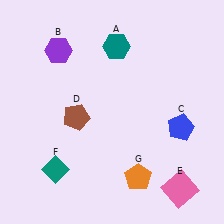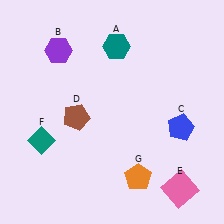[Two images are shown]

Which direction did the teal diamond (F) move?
The teal diamond (F) moved up.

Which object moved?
The teal diamond (F) moved up.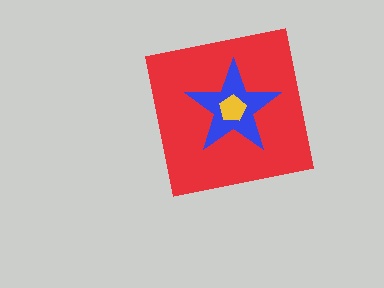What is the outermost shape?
The red square.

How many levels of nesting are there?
3.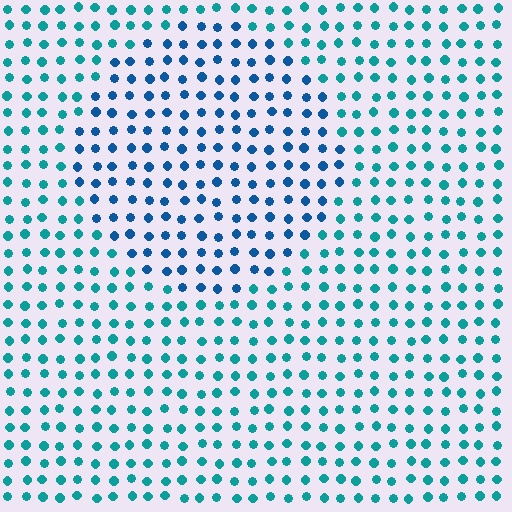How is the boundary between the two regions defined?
The boundary is defined purely by a slight shift in hue (about 31 degrees). Spacing, size, and orientation are identical on both sides.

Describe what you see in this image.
The image is filled with small teal elements in a uniform arrangement. A circle-shaped region is visible where the elements are tinted to a slightly different hue, forming a subtle color boundary.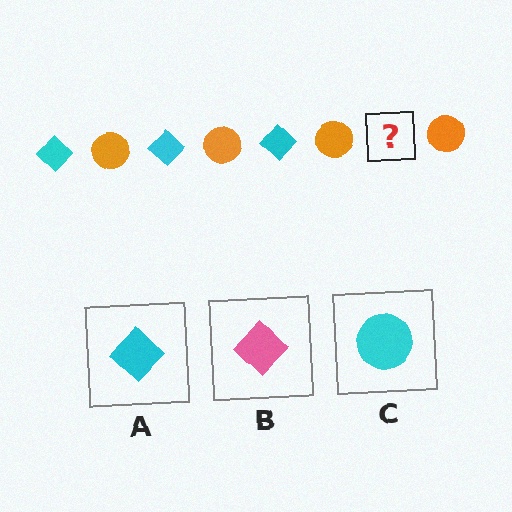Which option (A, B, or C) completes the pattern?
A.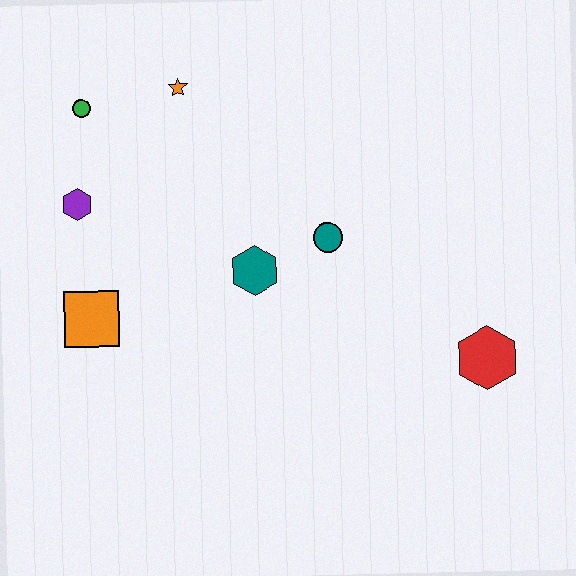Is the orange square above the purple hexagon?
No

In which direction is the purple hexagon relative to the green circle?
The purple hexagon is below the green circle.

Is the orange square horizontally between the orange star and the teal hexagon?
No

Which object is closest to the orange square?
The purple hexagon is closest to the orange square.